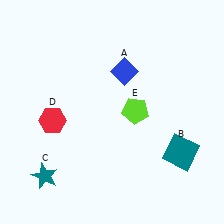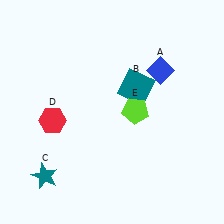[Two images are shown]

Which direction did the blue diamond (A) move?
The blue diamond (A) moved right.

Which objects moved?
The objects that moved are: the blue diamond (A), the teal square (B).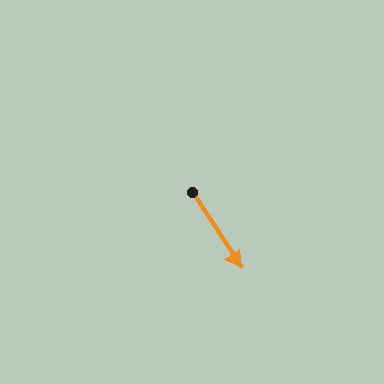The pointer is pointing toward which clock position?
Roughly 5 o'clock.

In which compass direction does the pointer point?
Southeast.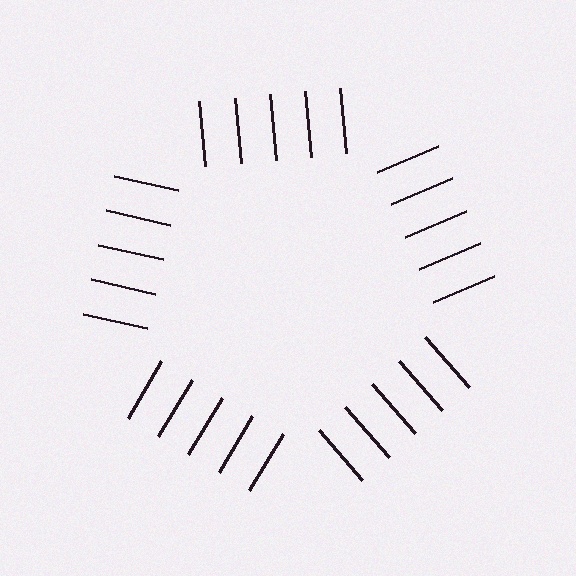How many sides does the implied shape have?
5 sides — the line-ends trace a pentagon.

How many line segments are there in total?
25 — 5 along each of the 5 edges.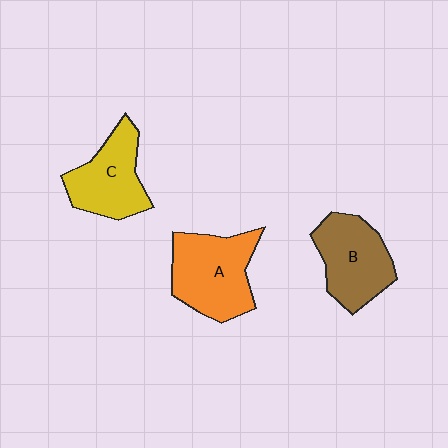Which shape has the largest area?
Shape A (orange).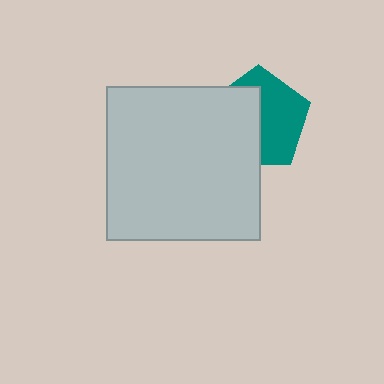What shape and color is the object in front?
The object in front is a light gray square.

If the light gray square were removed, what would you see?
You would see the complete teal pentagon.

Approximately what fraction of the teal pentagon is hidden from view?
Roughly 49% of the teal pentagon is hidden behind the light gray square.